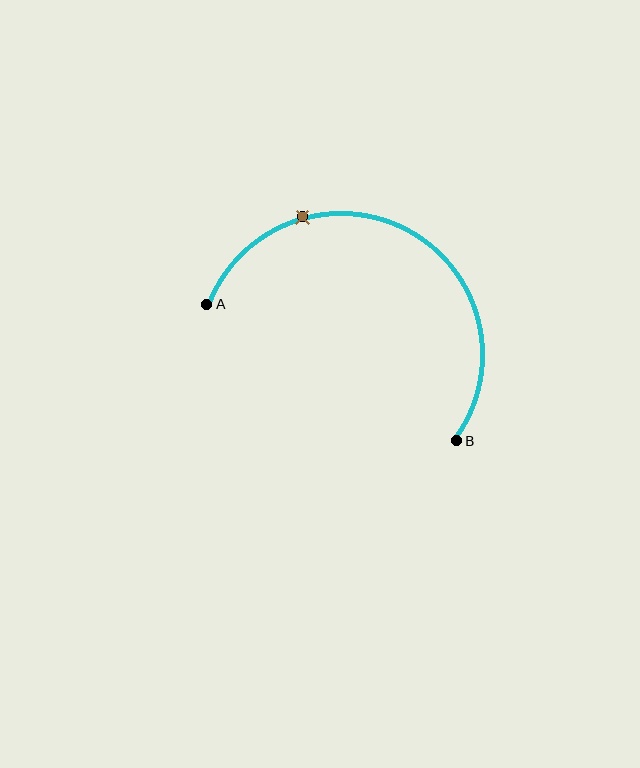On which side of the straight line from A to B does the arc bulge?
The arc bulges above the straight line connecting A and B.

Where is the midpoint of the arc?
The arc midpoint is the point on the curve farthest from the straight line joining A and B. It sits above that line.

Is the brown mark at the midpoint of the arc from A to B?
No. The brown mark lies on the arc but is closer to endpoint A. The arc midpoint would be at the point on the curve equidistant along the arc from both A and B.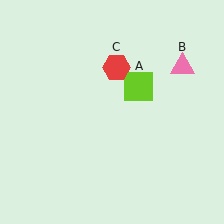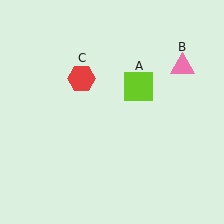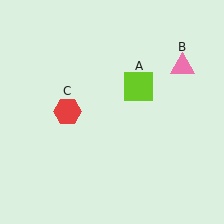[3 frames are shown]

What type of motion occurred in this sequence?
The red hexagon (object C) rotated counterclockwise around the center of the scene.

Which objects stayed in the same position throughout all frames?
Lime square (object A) and pink triangle (object B) remained stationary.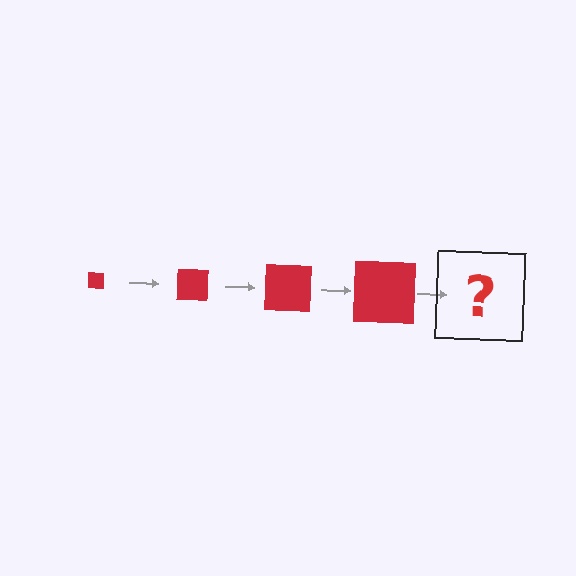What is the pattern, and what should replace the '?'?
The pattern is that the square gets progressively larger each step. The '?' should be a red square, larger than the previous one.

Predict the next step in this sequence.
The next step is a red square, larger than the previous one.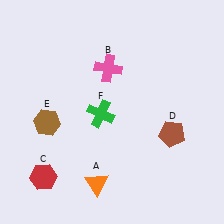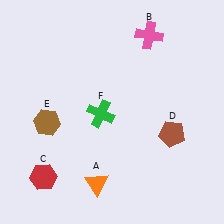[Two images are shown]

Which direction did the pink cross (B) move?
The pink cross (B) moved right.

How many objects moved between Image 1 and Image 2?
1 object moved between the two images.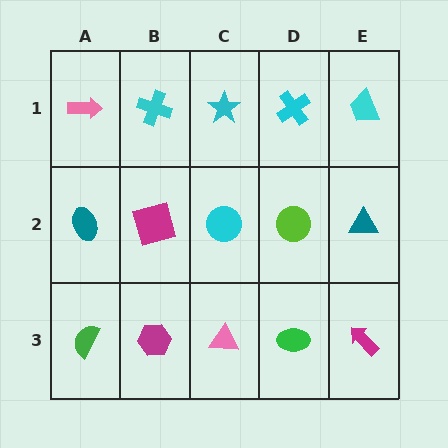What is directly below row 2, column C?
A pink triangle.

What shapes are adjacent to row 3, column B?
A magenta square (row 2, column B), a green semicircle (row 3, column A), a pink triangle (row 3, column C).